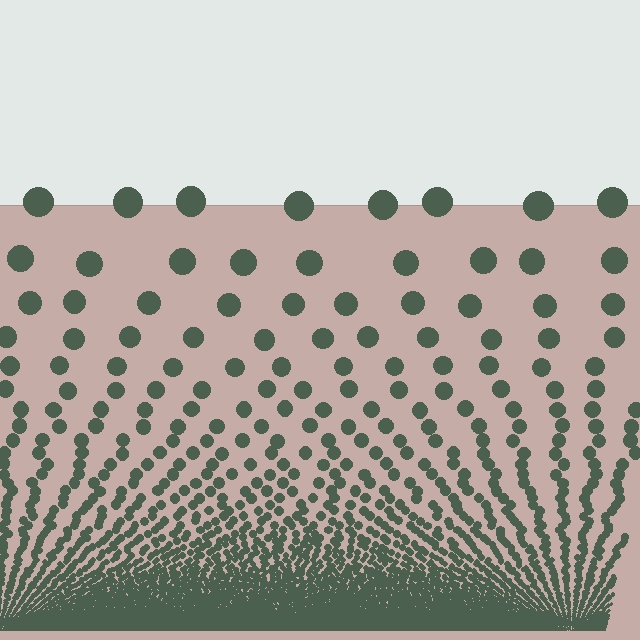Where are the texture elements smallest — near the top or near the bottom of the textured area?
Near the bottom.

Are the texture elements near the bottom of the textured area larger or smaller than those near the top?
Smaller. The gradient is inverted — elements near the bottom are smaller and denser.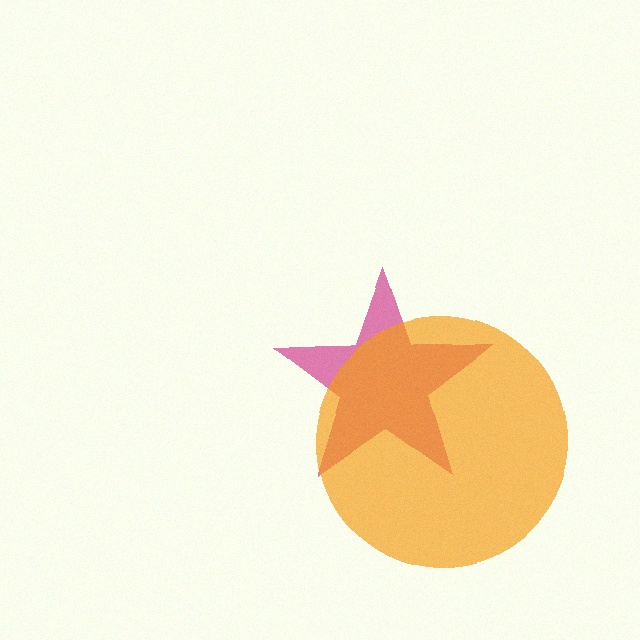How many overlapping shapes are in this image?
There are 2 overlapping shapes in the image.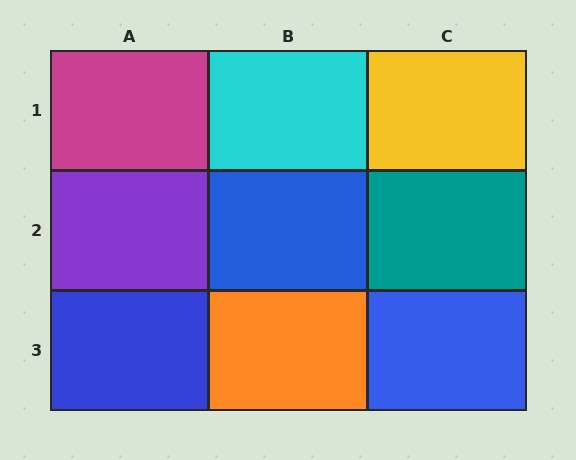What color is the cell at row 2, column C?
Teal.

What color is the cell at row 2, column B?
Blue.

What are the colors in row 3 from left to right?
Blue, orange, blue.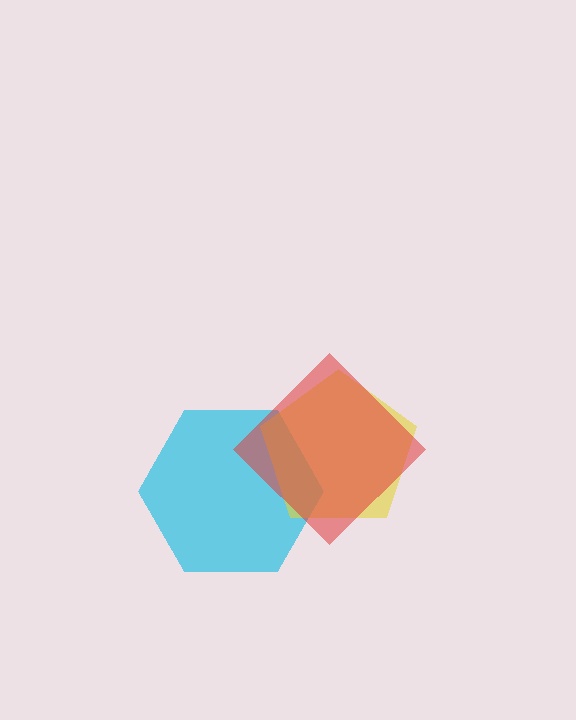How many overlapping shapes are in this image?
There are 3 overlapping shapes in the image.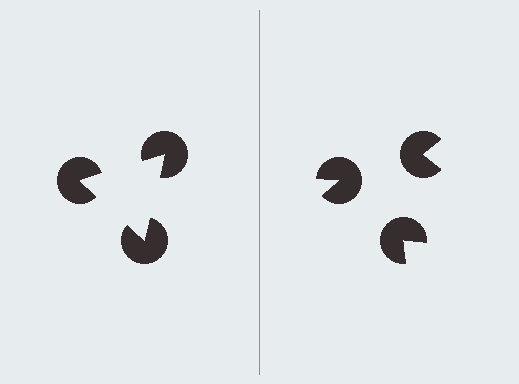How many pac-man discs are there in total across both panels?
6 — 3 on each side.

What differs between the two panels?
The pac-man discs are positioned identically on both sides; only the wedge orientations differ. On the left they align to a triangle; on the right they are misaligned.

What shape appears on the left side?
An illusory triangle.